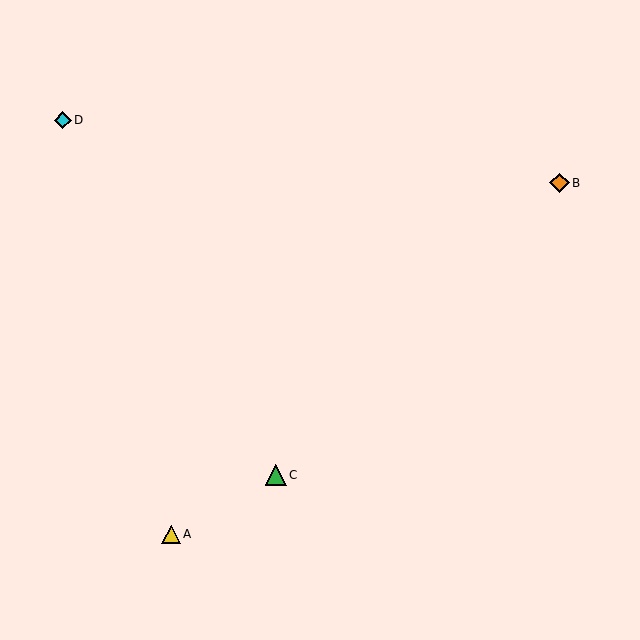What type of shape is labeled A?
Shape A is a yellow triangle.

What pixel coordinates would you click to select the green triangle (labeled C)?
Click at (276, 475) to select the green triangle C.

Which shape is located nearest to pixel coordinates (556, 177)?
The orange diamond (labeled B) at (559, 183) is nearest to that location.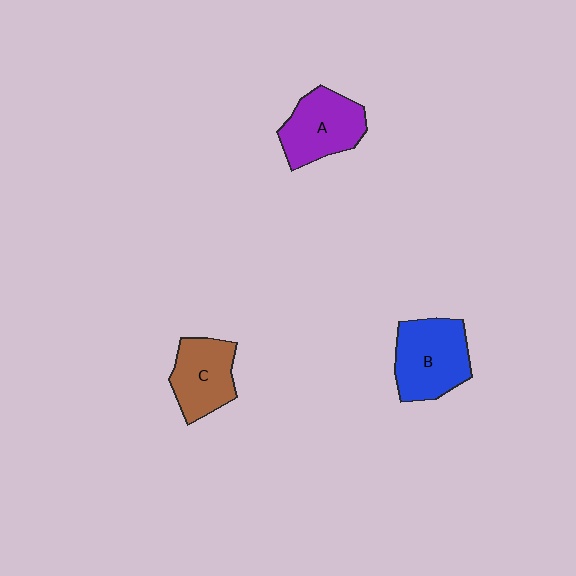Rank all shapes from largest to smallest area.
From largest to smallest: B (blue), A (purple), C (brown).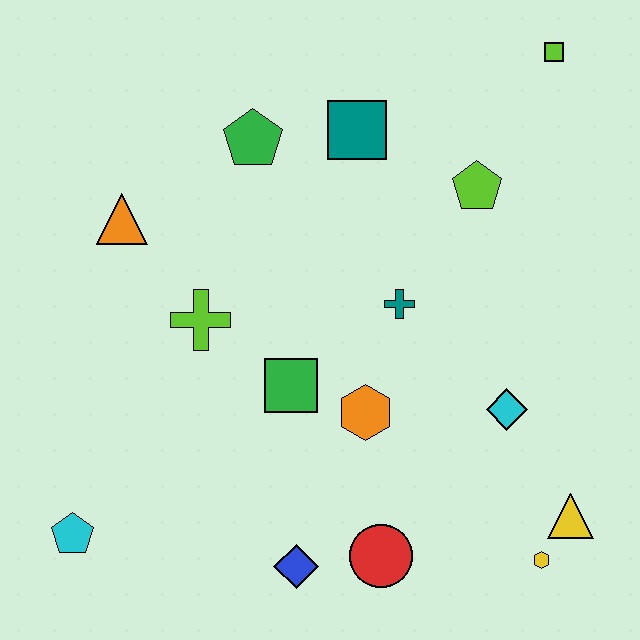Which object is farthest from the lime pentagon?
The cyan pentagon is farthest from the lime pentagon.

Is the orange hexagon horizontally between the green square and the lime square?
Yes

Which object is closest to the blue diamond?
The red circle is closest to the blue diamond.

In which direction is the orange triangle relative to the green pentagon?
The orange triangle is to the left of the green pentagon.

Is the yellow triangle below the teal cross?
Yes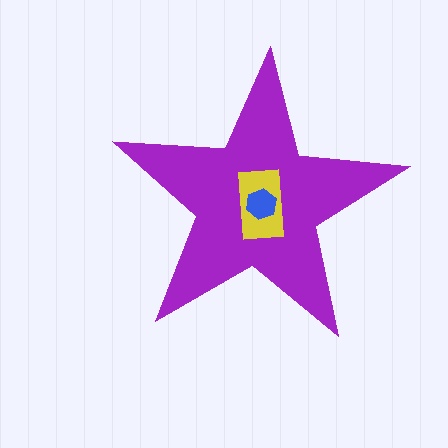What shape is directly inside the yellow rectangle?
The blue hexagon.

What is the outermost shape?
The purple star.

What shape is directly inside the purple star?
The yellow rectangle.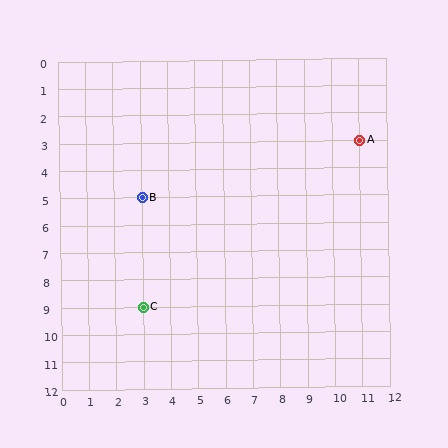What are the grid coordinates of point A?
Point A is at grid coordinates (11, 3).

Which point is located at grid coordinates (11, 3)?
Point A is at (11, 3).